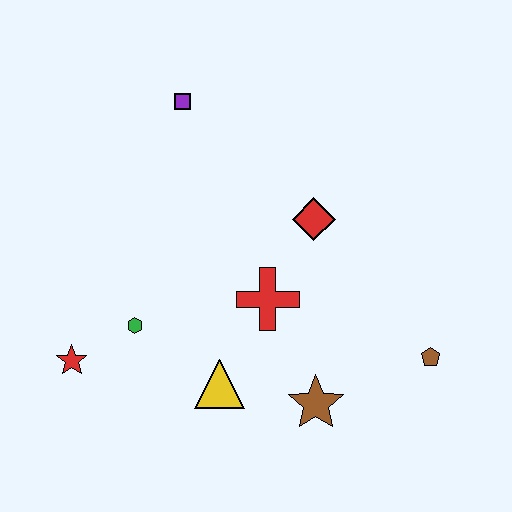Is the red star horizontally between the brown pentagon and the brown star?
No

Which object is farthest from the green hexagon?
The brown pentagon is farthest from the green hexagon.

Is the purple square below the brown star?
No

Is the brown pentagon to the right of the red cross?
Yes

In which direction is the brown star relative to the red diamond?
The brown star is below the red diamond.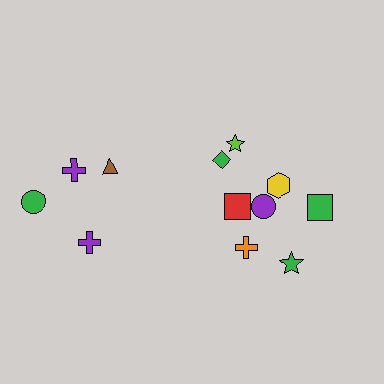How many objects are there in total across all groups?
There are 12 objects.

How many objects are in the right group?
There are 8 objects.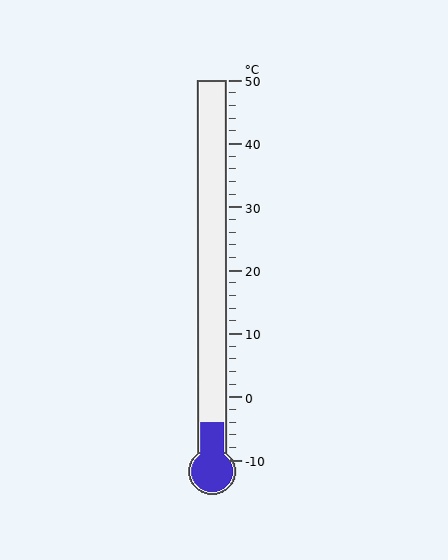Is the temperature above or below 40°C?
The temperature is below 40°C.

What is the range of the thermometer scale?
The thermometer scale ranges from -10°C to 50°C.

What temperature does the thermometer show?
The thermometer shows approximately -4°C.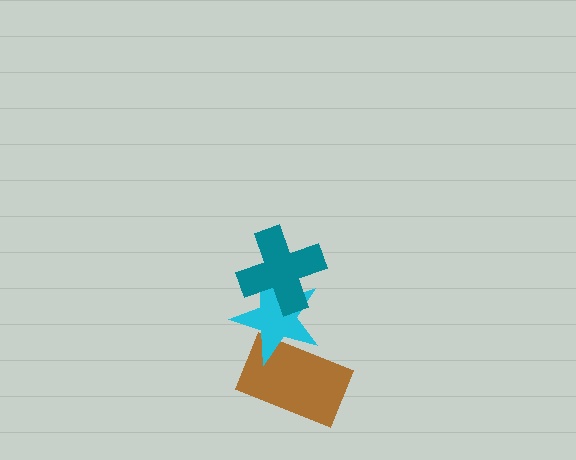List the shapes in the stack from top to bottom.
From top to bottom: the teal cross, the cyan star, the brown rectangle.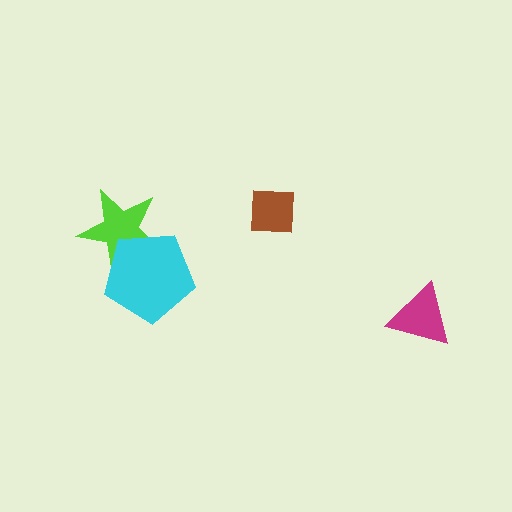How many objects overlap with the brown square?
0 objects overlap with the brown square.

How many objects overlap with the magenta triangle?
0 objects overlap with the magenta triangle.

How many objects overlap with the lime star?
1 object overlaps with the lime star.